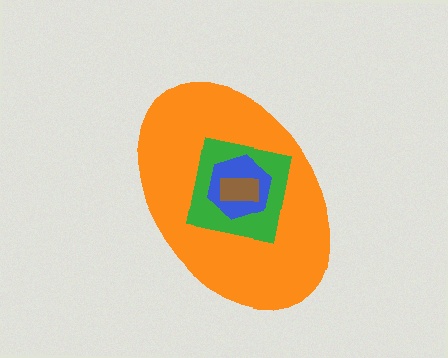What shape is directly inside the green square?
The blue hexagon.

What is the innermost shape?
The brown rectangle.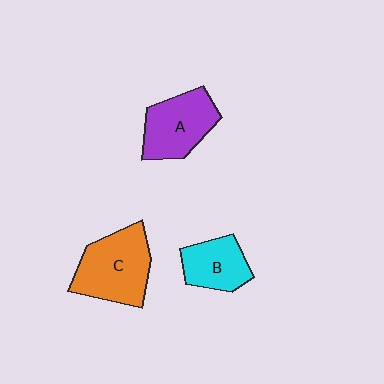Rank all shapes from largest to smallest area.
From largest to smallest: C (orange), A (purple), B (cyan).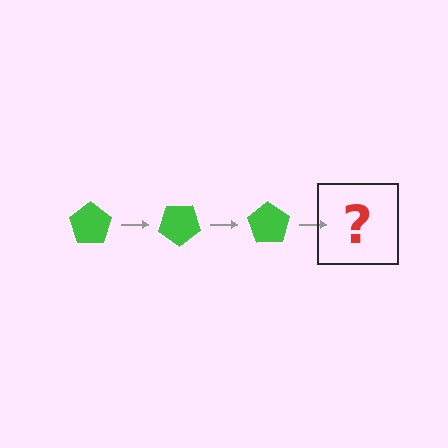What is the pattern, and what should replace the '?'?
The pattern is that the pentagon rotates 35 degrees each step. The '?' should be a green pentagon rotated 105 degrees.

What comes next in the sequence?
The next element should be a green pentagon rotated 105 degrees.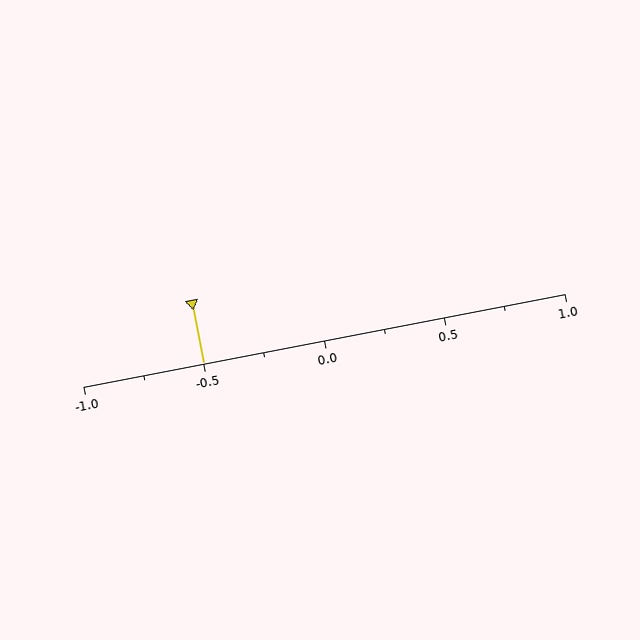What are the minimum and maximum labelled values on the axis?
The axis runs from -1.0 to 1.0.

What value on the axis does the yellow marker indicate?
The marker indicates approximately -0.5.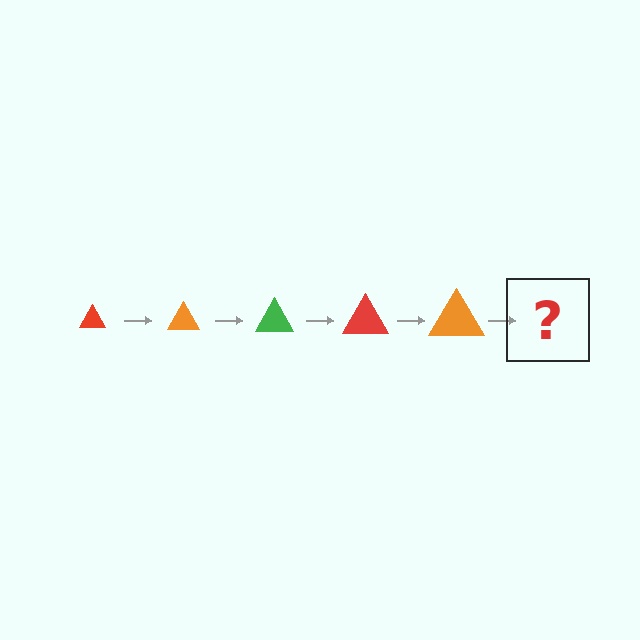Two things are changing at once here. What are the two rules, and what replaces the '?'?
The two rules are that the triangle grows larger each step and the color cycles through red, orange, and green. The '?' should be a green triangle, larger than the previous one.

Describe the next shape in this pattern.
It should be a green triangle, larger than the previous one.